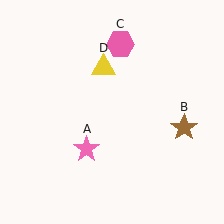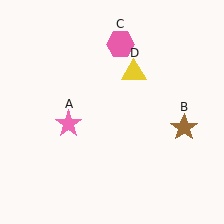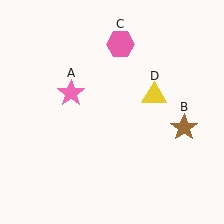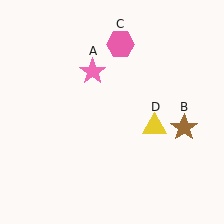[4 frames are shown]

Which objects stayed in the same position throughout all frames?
Brown star (object B) and pink hexagon (object C) remained stationary.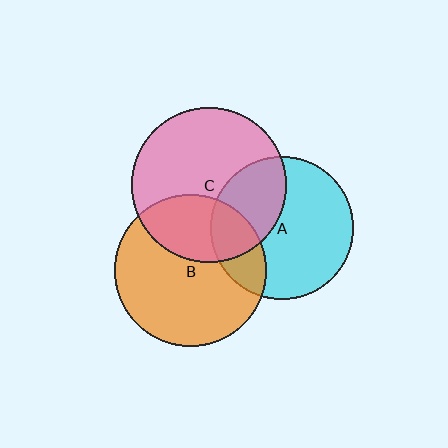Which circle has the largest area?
Circle C (pink).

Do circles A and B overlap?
Yes.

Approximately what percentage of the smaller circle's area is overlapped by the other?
Approximately 20%.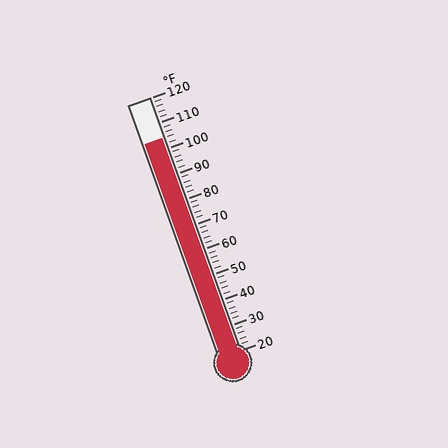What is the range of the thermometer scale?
The thermometer scale ranges from 20°F to 120°F.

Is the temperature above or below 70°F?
The temperature is above 70°F.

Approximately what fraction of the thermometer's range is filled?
The thermometer is filled to approximately 85% of its range.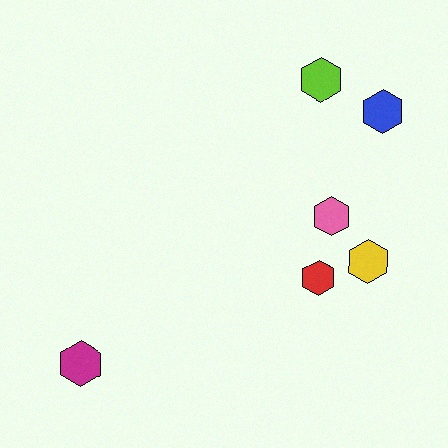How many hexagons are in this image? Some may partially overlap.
There are 6 hexagons.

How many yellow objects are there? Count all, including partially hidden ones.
There is 1 yellow object.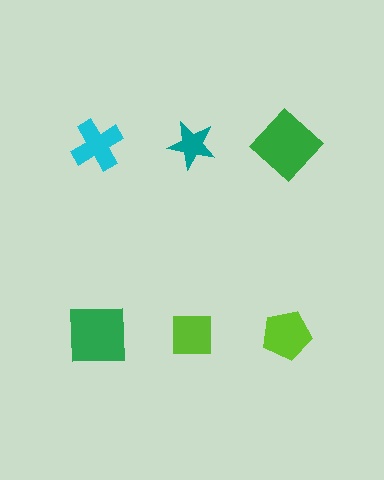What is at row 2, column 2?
A lime square.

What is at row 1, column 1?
A cyan cross.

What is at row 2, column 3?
A lime pentagon.